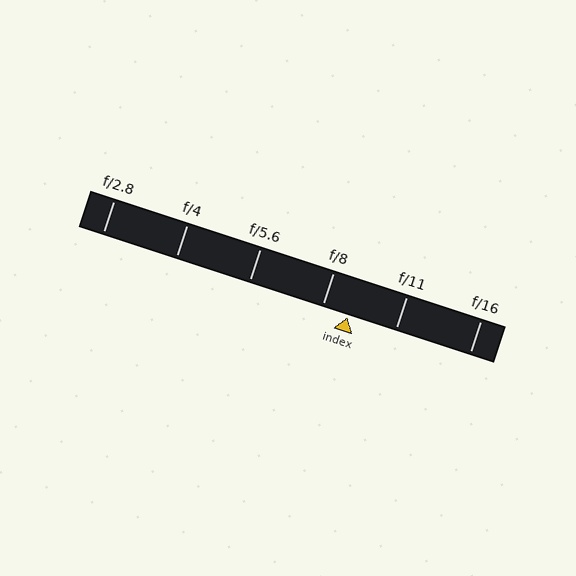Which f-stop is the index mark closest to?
The index mark is closest to f/8.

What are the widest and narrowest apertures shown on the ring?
The widest aperture shown is f/2.8 and the narrowest is f/16.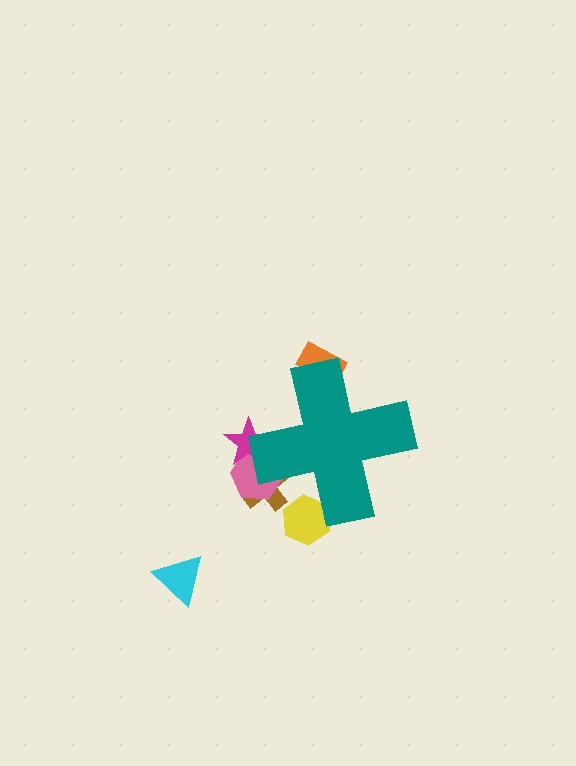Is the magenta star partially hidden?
Yes, the magenta star is partially hidden behind the teal cross.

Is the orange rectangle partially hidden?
Yes, the orange rectangle is partially hidden behind the teal cross.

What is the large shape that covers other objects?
A teal cross.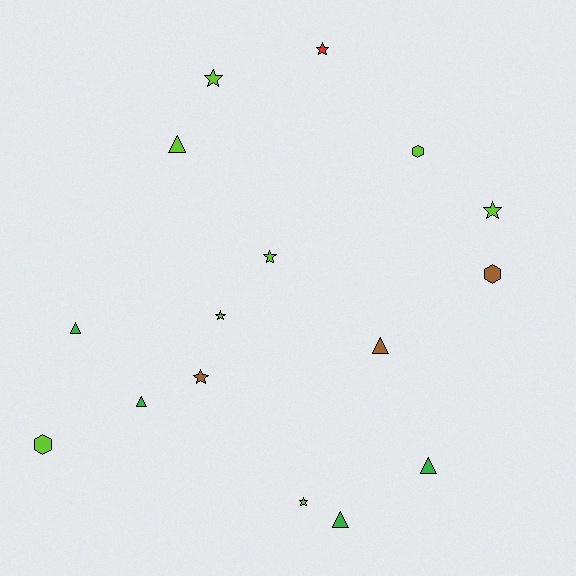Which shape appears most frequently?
Star, with 7 objects.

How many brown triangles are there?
There is 1 brown triangle.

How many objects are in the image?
There are 16 objects.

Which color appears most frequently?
Lime, with 8 objects.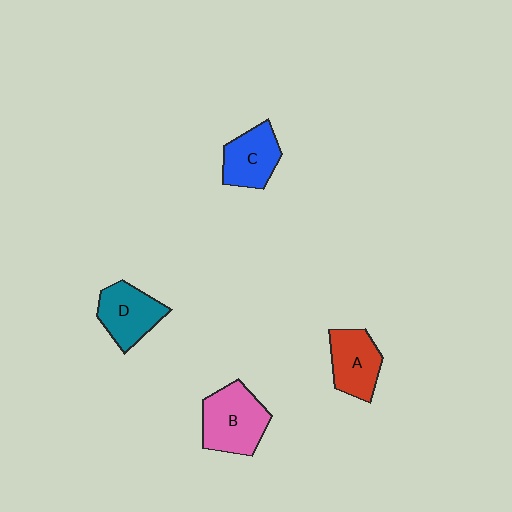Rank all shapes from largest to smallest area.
From largest to smallest: B (pink), D (teal), A (red), C (blue).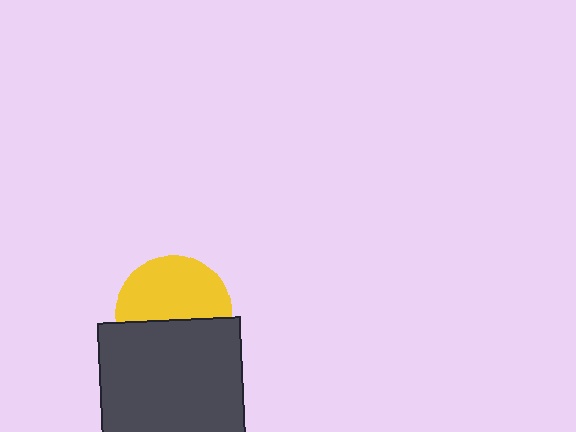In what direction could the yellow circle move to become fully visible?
The yellow circle could move up. That would shift it out from behind the dark gray square entirely.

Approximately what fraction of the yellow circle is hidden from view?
Roughly 45% of the yellow circle is hidden behind the dark gray square.